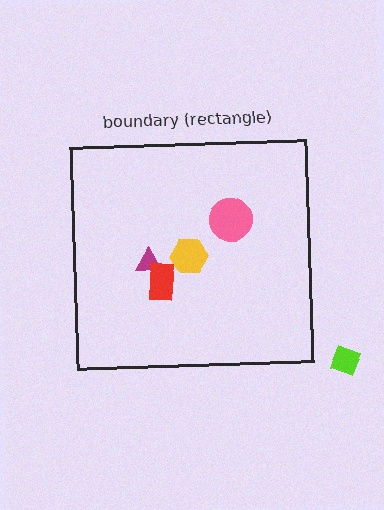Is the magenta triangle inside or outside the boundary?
Inside.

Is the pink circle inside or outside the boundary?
Inside.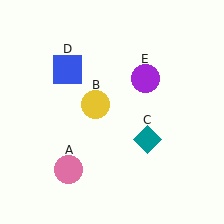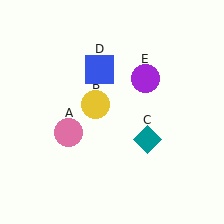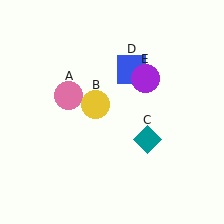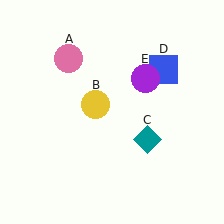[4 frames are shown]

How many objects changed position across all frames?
2 objects changed position: pink circle (object A), blue square (object D).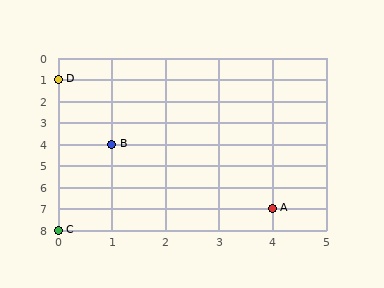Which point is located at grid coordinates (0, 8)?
Point C is at (0, 8).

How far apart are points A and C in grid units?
Points A and C are 4 columns and 1 row apart (about 4.1 grid units diagonally).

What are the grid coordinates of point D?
Point D is at grid coordinates (0, 1).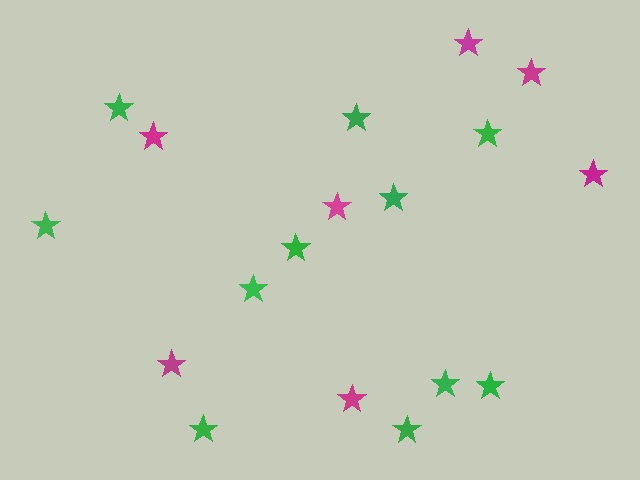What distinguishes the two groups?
There are 2 groups: one group of magenta stars (7) and one group of green stars (11).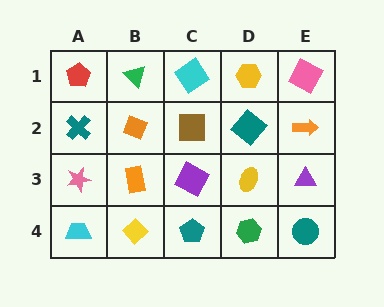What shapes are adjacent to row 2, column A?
A red pentagon (row 1, column A), a pink star (row 3, column A), an orange diamond (row 2, column B).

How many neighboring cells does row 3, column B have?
4.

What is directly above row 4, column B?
An orange rectangle.